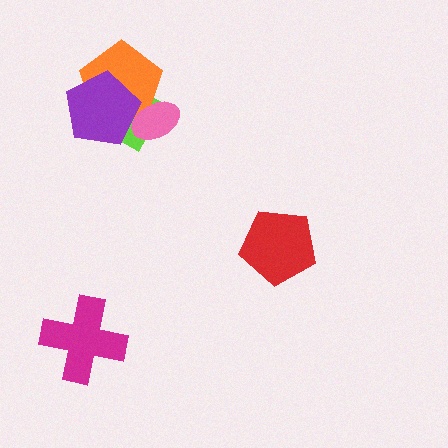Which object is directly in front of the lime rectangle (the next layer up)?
The orange pentagon is directly in front of the lime rectangle.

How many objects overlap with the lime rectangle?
3 objects overlap with the lime rectangle.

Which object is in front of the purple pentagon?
The pink ellipse is in front of the purple pentagon.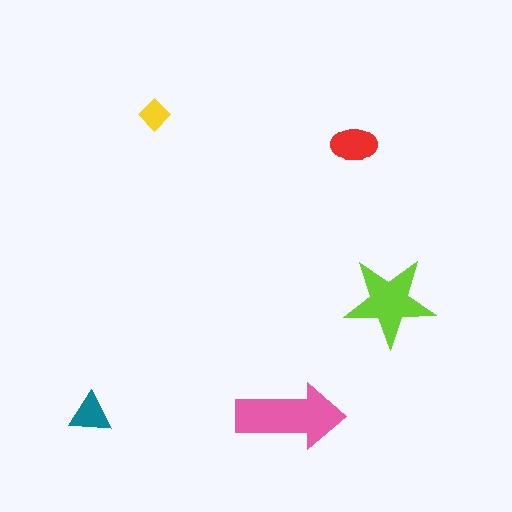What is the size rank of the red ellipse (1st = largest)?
3rd.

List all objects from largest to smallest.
The pink arrow, the lime star, the red ellipse, the teal triangle, the yellow diamond.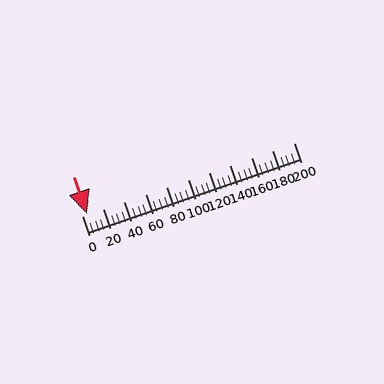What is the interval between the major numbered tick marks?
The major tick marks are spaced 20 units apart.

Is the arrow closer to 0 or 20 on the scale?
The arrow is closer to 0.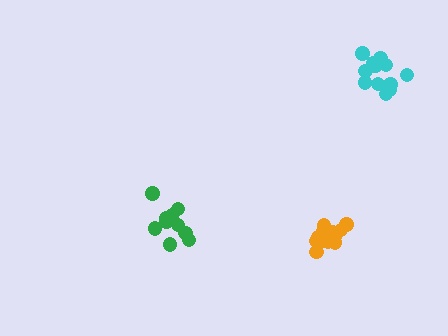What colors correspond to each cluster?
The clusters are colored: green, orange, cyan.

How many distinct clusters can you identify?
There are 3 distinct clusters.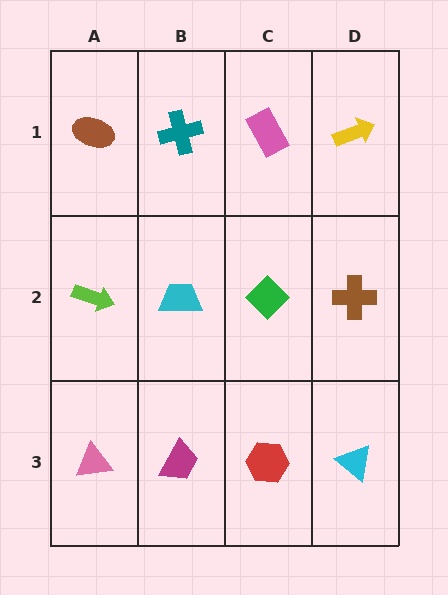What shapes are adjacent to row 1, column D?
A brown cross (row 2, column D), a pink rectangle (row 1, column C).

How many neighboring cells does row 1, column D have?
2.